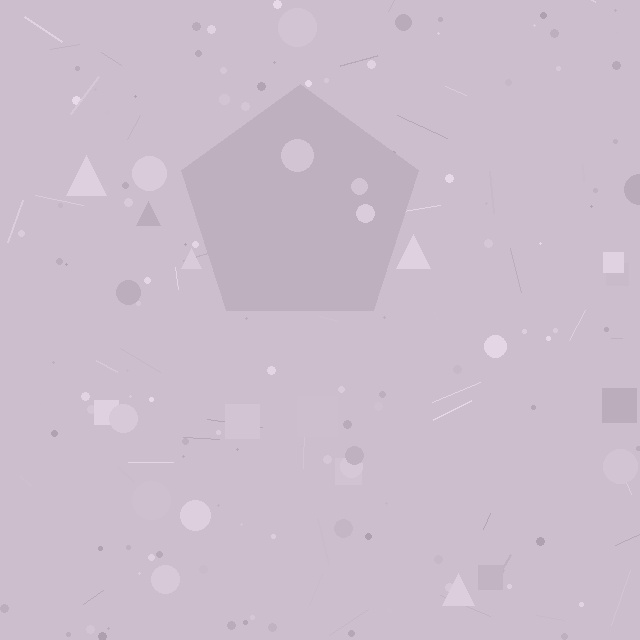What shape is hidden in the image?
A pentagon is hidden in the image.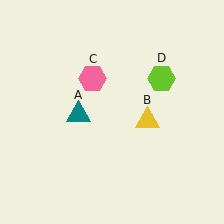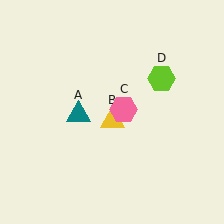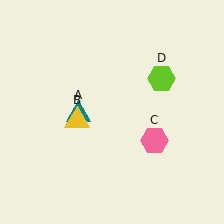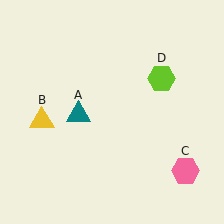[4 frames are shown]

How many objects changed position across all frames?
2 objects changed position: yellow triangle (object B), pink hexagon (object C).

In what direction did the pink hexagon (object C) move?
The pink hexagon (object C) moved down and to the right.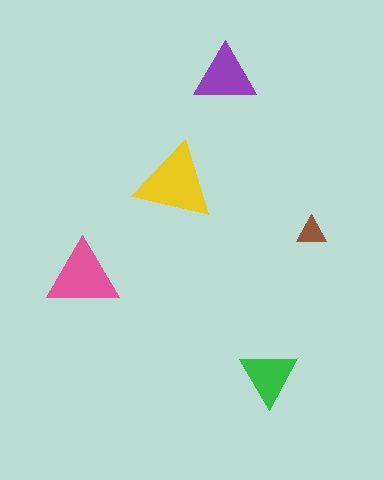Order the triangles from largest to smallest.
the yellow one, the pink one, the purple one, the green one, the brown one.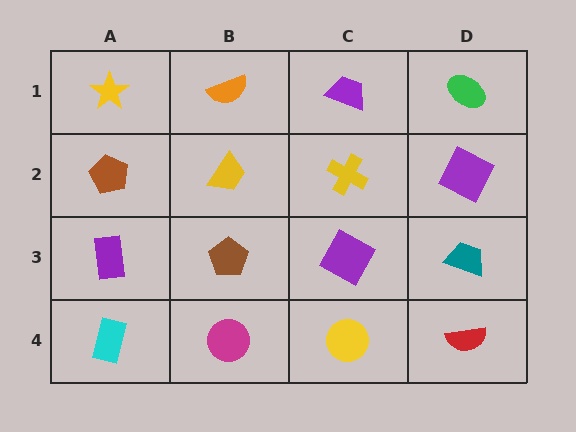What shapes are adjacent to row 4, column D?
A teal trapezoid (row 3, column D), a yellow circle (row 4, column C).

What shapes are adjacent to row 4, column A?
A purple rectangle (row 3, column A), a magenta circle (row 4, column B).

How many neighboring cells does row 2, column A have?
3.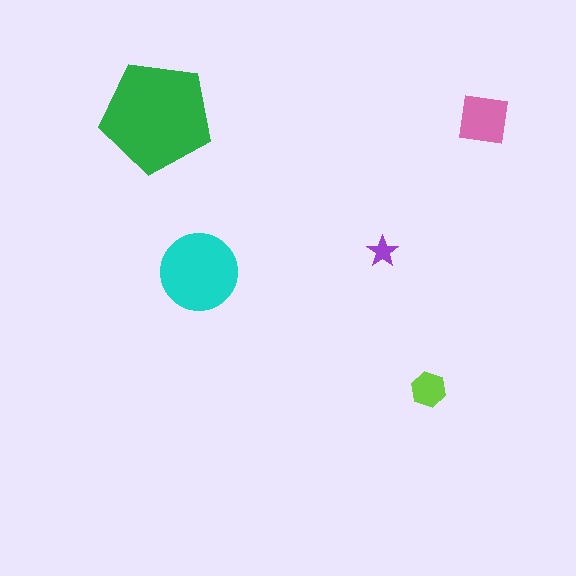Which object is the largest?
The green pentagon.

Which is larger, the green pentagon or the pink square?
The green pentagon.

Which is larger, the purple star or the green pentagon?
The green pentagon.